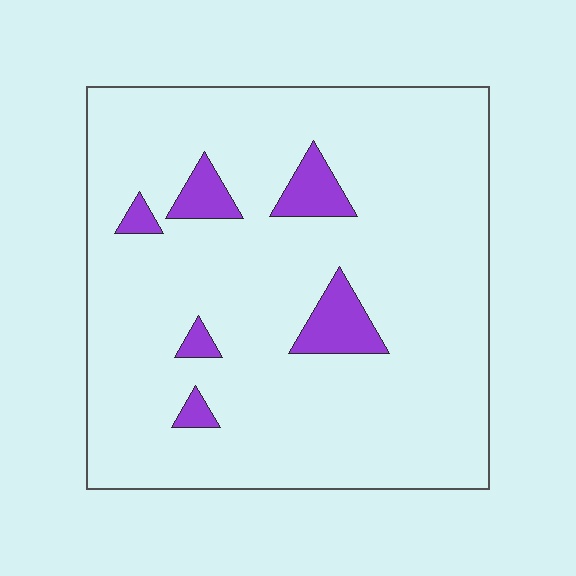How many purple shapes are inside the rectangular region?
6.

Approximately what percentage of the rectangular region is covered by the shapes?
Approximately 10%.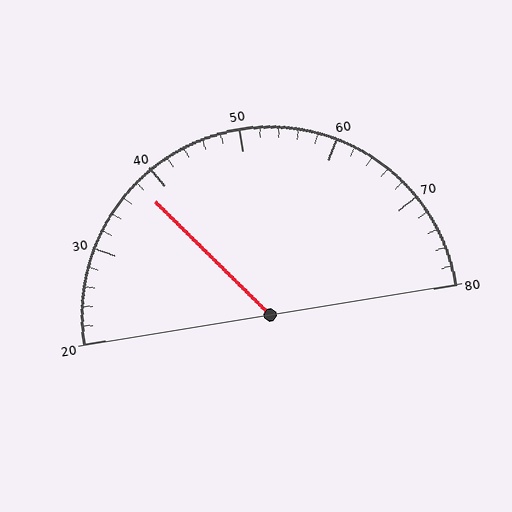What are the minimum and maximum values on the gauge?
The gauge ranges from 20 to 80.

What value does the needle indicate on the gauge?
The needle indicates approximately 38.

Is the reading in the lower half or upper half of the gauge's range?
The reading is in the lower half of the range (20 to 80).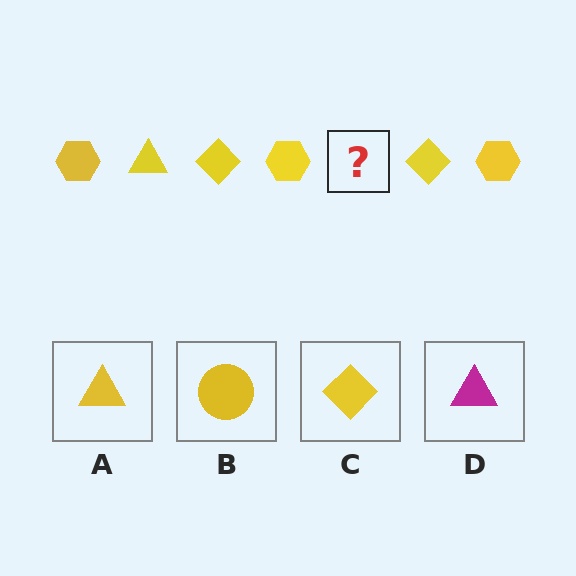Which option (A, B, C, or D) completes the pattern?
A.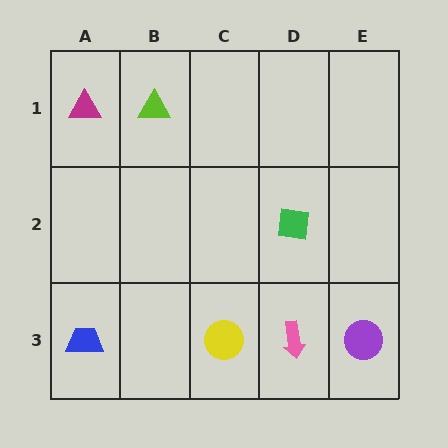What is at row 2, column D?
A green square.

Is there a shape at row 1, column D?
No, that cell is empty.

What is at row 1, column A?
A magenta triangle.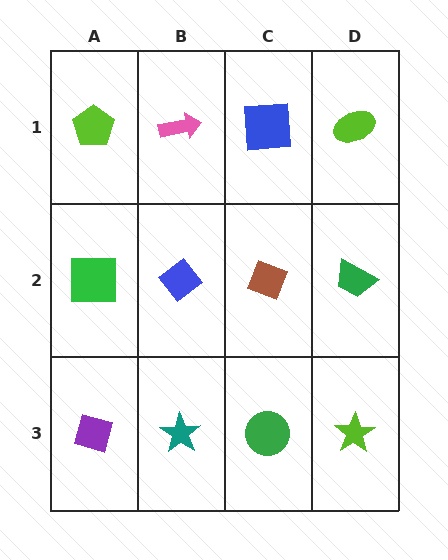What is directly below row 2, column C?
A green circle.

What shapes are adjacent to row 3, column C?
A brown diamond (row 2, column C), a teal star (row 3, column B), a lime star (row 3, column D).